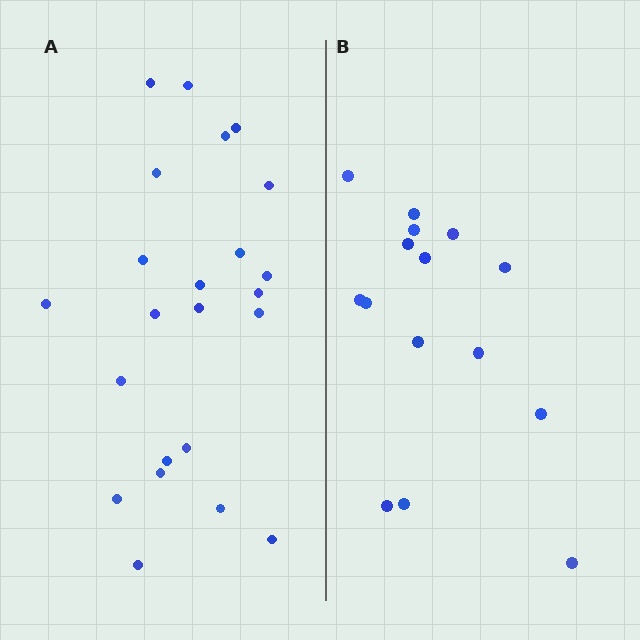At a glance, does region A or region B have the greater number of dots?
Region A (the left region) has more dots.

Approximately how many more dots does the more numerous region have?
Region A has roughly 8 or so more dots than region B.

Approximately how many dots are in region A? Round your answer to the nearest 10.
About 20 dots. (The exact count is 23, which rounds to 20.)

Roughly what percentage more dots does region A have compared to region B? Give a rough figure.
About 55% more.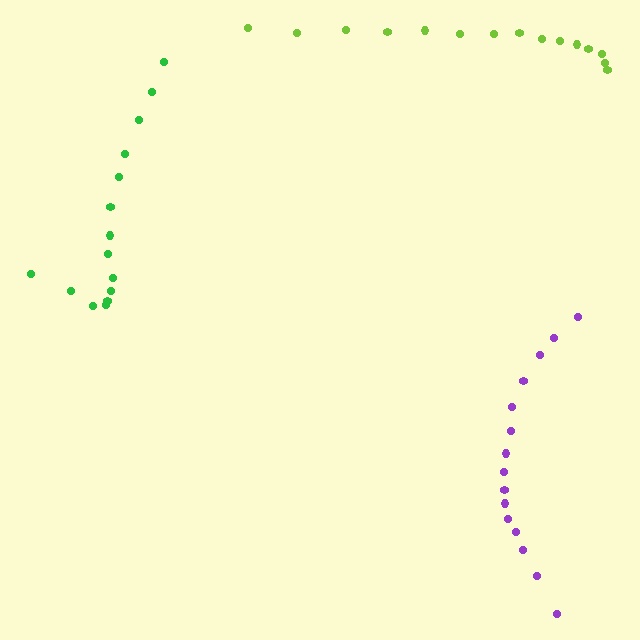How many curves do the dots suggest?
There are 3 distinct paths.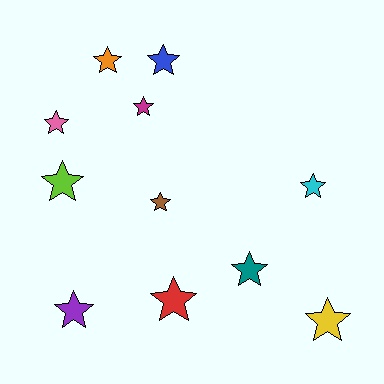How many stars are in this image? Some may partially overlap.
There are 11 stars.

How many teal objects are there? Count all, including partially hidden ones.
There is 1 teal object.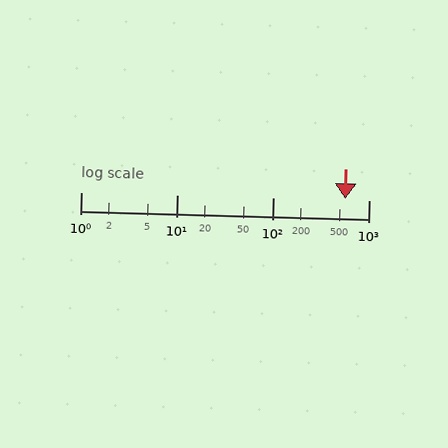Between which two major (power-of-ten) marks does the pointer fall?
The pointer is between 100 and 1000.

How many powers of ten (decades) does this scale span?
The scale spans 3 decades, from 1 to 1000.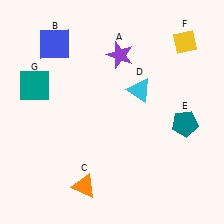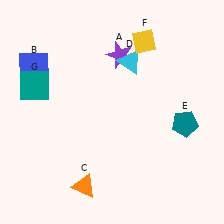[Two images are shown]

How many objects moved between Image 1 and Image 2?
3 objects moved between the two images.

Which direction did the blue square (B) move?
The blue square (B) moved down.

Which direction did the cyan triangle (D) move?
The cyan triangle (D) moved up.